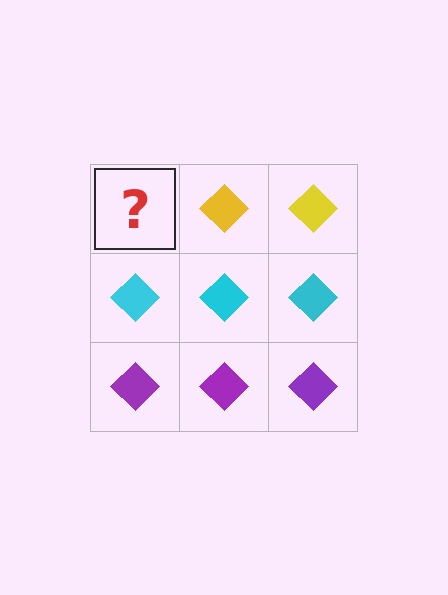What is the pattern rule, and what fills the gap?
The rule is that each row has a consistent color. The gap should be filled with a yellow diamond.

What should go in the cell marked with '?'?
The missing cell should contain a yellow diamond.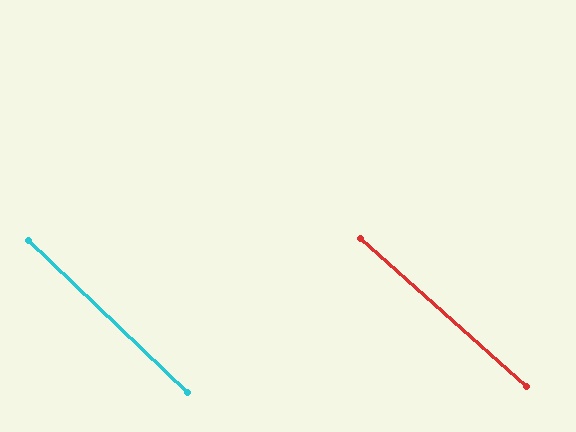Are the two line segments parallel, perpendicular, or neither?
Parallel — their directions differ by only 1.8°.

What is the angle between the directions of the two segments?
Approximately 2 degrees.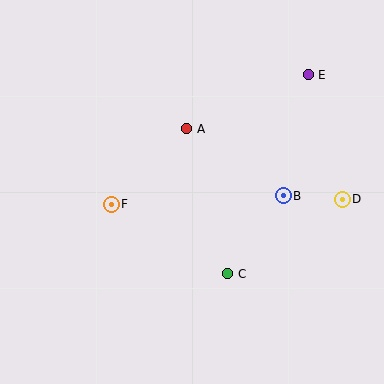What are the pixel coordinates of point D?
Point D is at (342, 199).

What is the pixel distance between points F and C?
The distance between F and C is 136 pixels.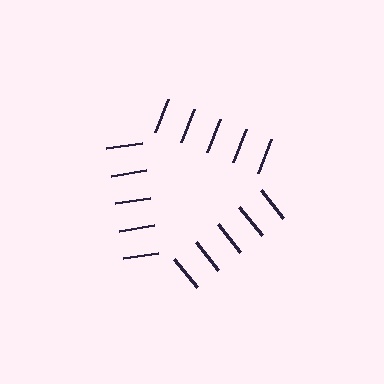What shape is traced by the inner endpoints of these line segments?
An illusory triangle — the line segments terminate on its edges but no continuous stroke is drawn.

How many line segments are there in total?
15 — 5 along each of the 3 edges.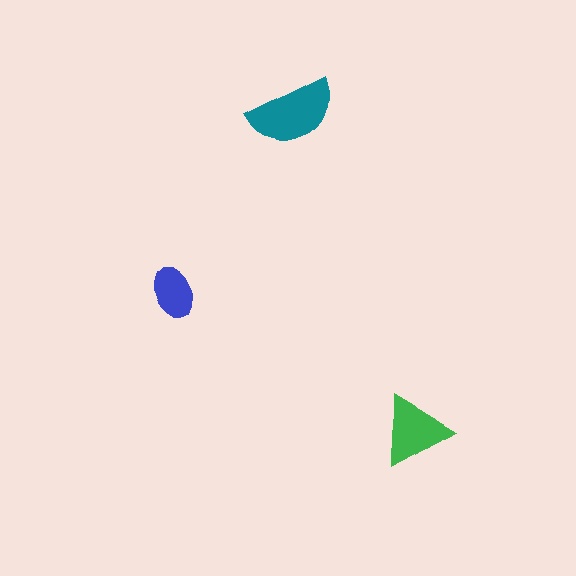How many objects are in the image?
There are 3 objects in the image.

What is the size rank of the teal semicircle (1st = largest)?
1st.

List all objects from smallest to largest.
The blue ellipse, the green triangle, the teal semicircle.